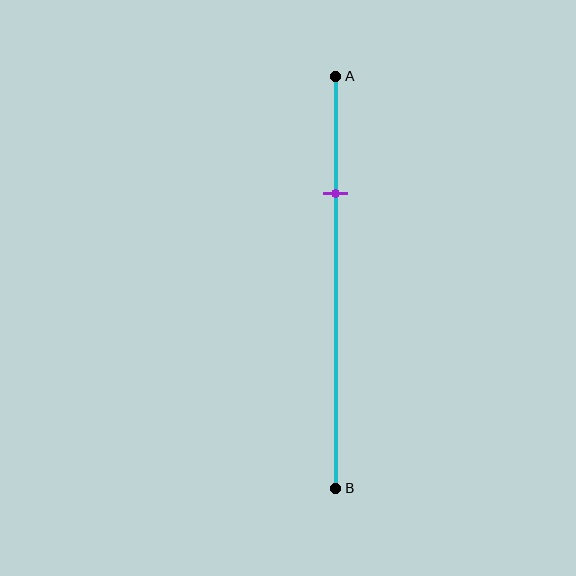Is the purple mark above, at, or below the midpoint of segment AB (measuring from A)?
The purple mark is above the midpoint of segment AB.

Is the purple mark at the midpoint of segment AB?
No, the mark is at about 30% from A, not at the 50% midpoint.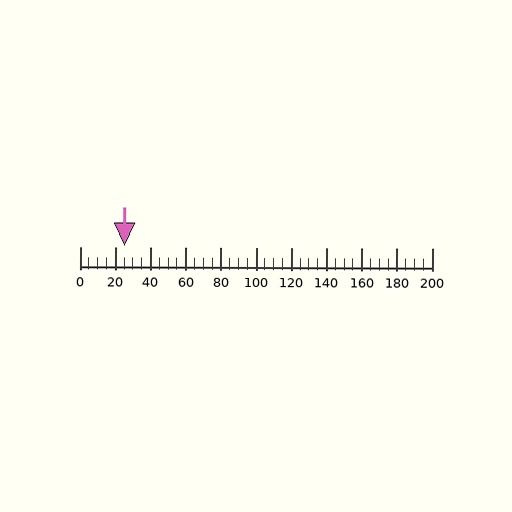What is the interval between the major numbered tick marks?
The major tick marks are spaced 20 units apart.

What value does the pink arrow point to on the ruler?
The pink arrow points to approximately 25.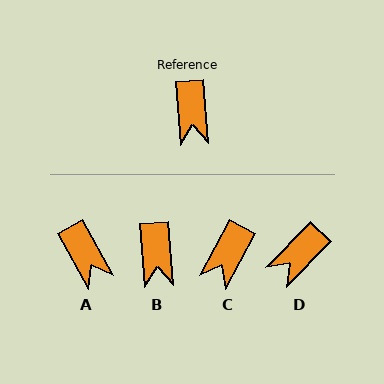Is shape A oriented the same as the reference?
No, it is off by about 25 degrees.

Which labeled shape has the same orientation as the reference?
B.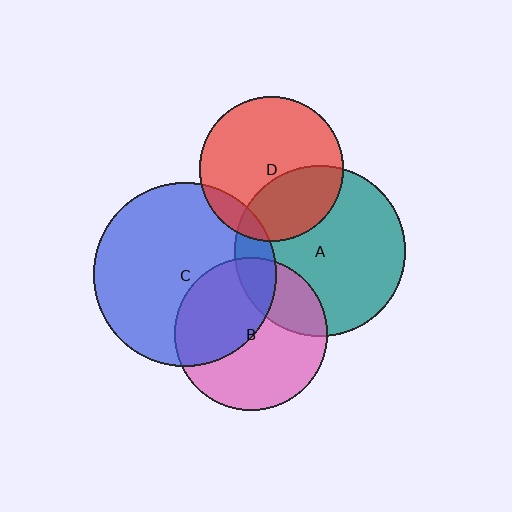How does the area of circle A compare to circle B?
Approximately 1.3 times.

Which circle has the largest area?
Circle C (blue).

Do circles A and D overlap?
Yes.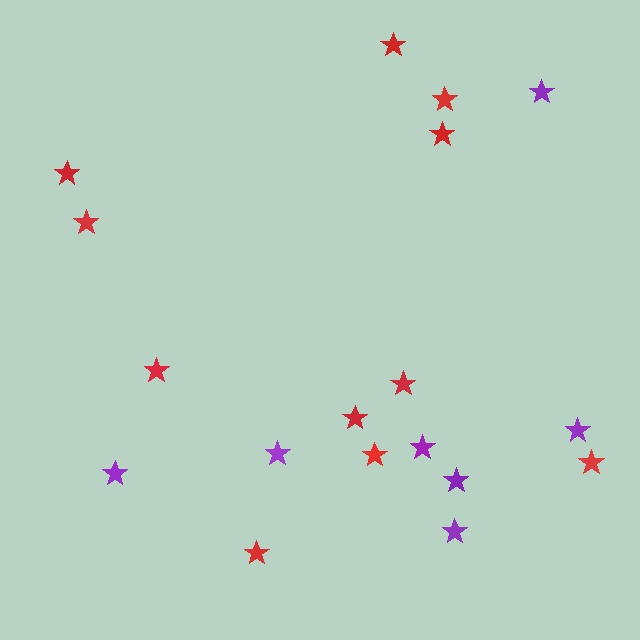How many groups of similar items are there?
There are 2 groups: one group of red stars (11) and one group of purple stars (7).